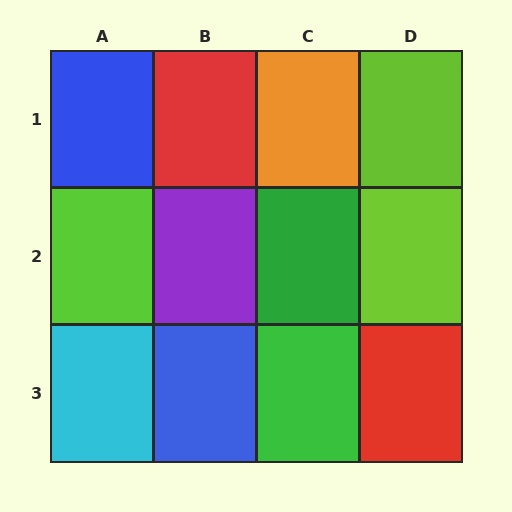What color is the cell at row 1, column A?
Blue.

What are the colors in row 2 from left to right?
Lime, purple, green, lime.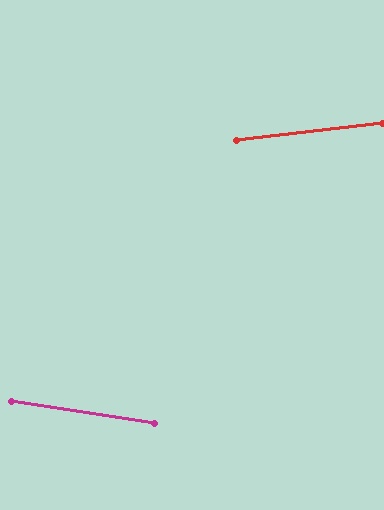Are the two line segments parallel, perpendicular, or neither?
Neither parallel nor perpendicular — they differ by about 16°.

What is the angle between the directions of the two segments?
Approximately 16 degrees.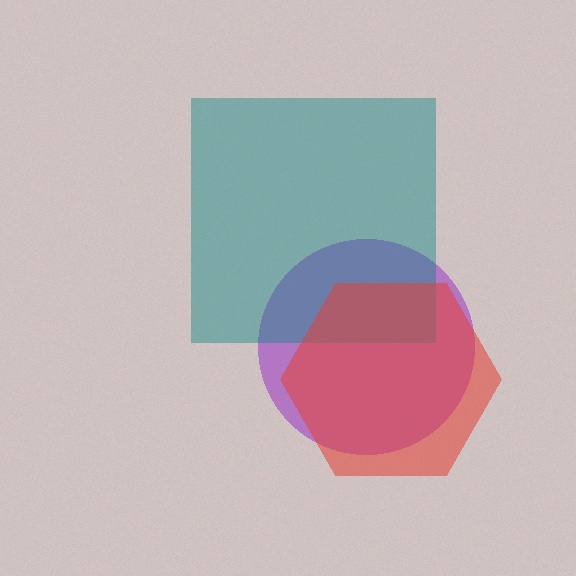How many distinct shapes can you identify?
There are 3 distinct shapes: a purple circle, a teal square, a red hexagon.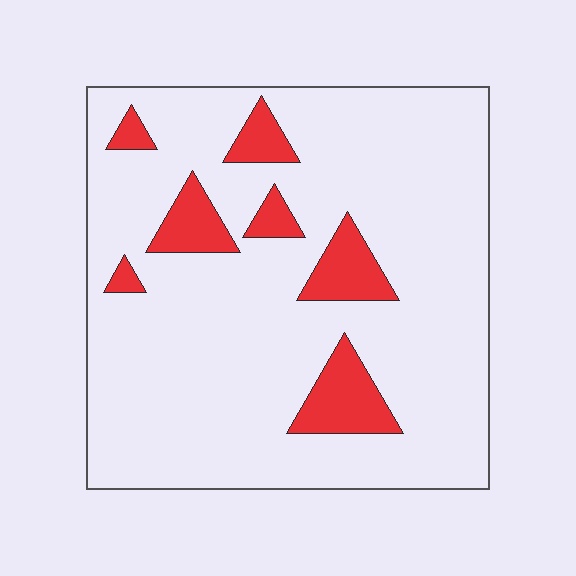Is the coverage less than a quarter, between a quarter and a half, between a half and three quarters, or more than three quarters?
Less than a quarter.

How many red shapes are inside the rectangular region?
7.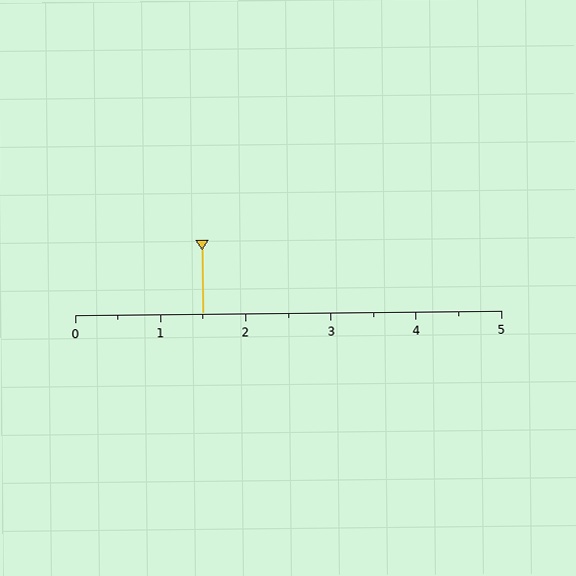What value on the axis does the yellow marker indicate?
The marker indicates approximately 1.5.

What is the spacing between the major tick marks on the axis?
The major ticks are spaced 1 apart.